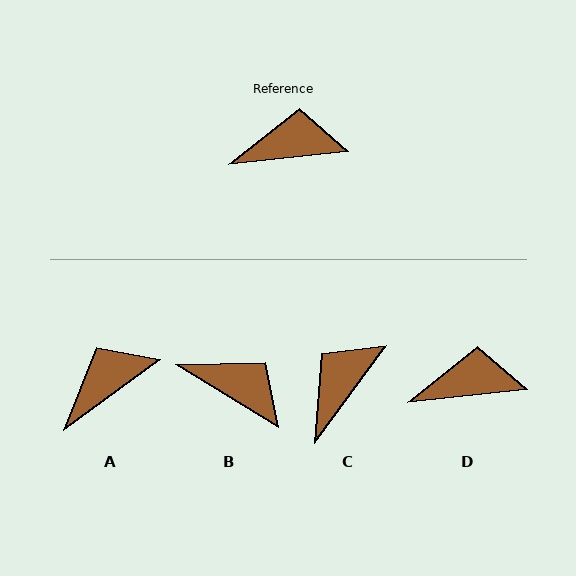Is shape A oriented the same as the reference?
No, it is off by about 30 degrees.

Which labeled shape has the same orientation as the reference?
D.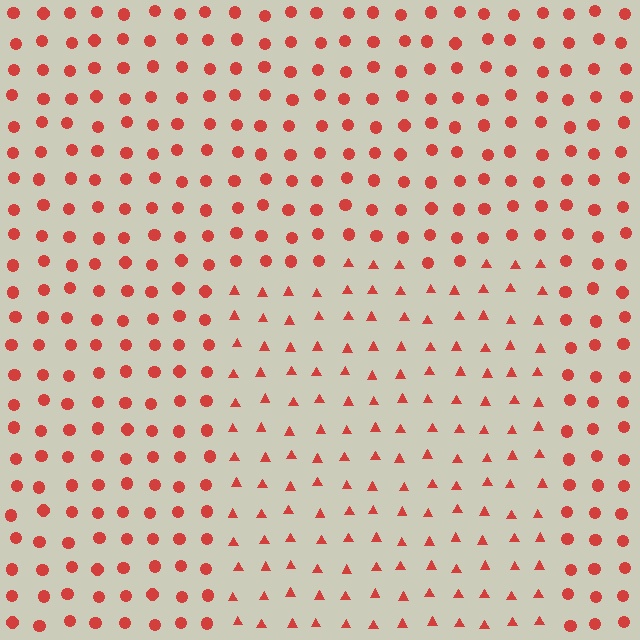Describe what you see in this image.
The image is filled with small red elements arranged in a uniform grid. A rectangle-shaped region contains triangles, while the surrounding area contains circles. The boundary is defined purely by the change in element shape.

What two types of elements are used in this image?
The image uses triangles inside the rectangle region and circles outside it.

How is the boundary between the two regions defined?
The boundary is defined by a change in element shape: triangles inside vs. circles outside. All elements share the same color and spacing.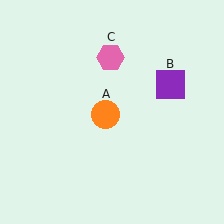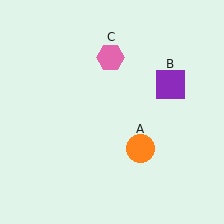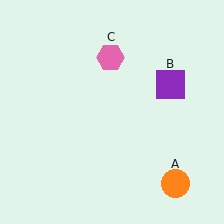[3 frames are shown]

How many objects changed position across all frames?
1 object changed position: orange circle (object A).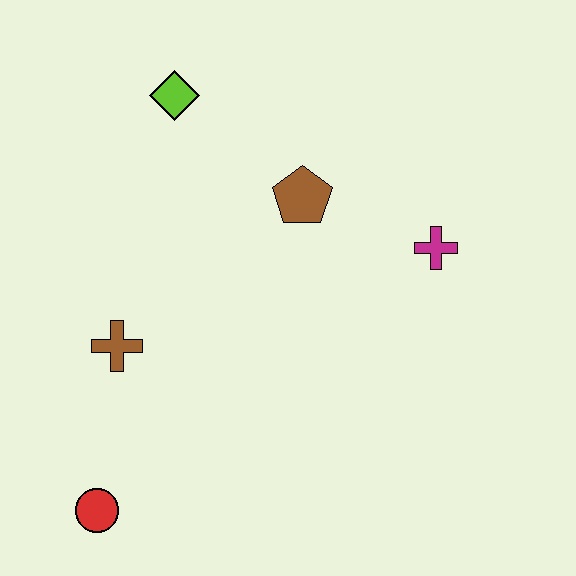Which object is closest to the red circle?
The brown cross is closest to the red circle.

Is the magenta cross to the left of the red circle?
No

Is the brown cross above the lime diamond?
No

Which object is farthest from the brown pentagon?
The red circle is farthest from the brown pentagon.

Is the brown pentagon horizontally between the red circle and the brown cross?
No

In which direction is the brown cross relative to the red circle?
The brown cross is above the red circle.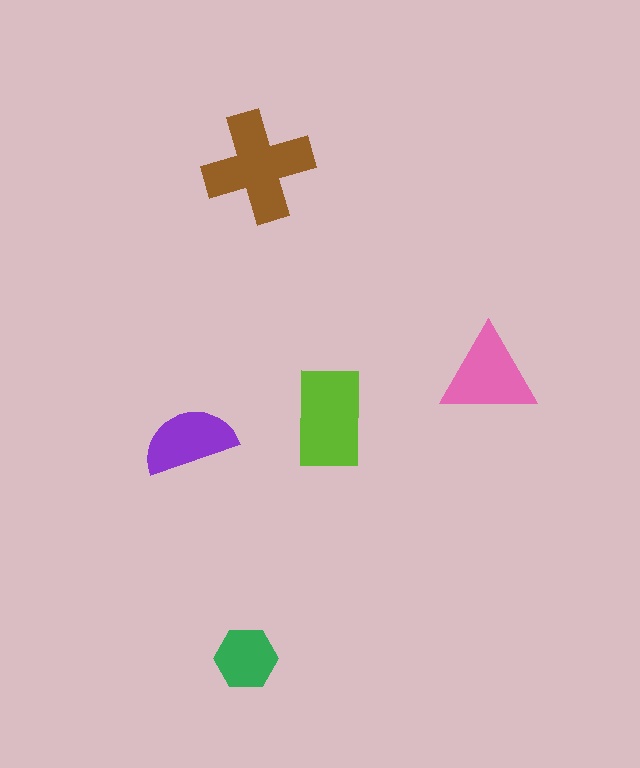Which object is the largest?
The brown cross.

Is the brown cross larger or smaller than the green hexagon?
Larger.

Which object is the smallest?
The green hexagon.